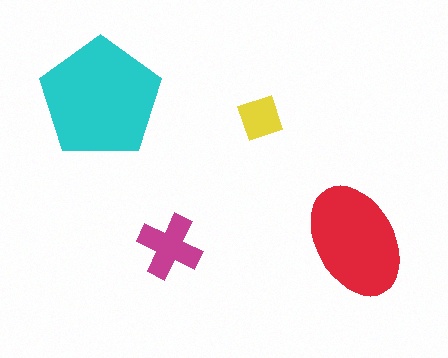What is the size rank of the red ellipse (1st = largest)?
2nd.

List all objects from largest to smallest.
The cyan pentagon, the red ellipse, the magenta cross, the yellow square.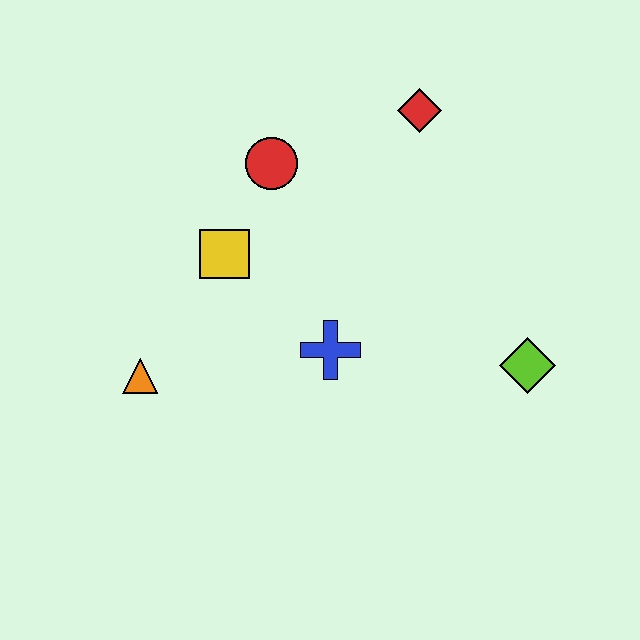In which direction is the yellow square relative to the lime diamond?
The yellow square is to the left of the lime diamond.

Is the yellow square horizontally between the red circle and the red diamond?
No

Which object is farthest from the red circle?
The lime diamond is farthest from the red circle.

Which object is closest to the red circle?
The yellow square is closest to the red circle.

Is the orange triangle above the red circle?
No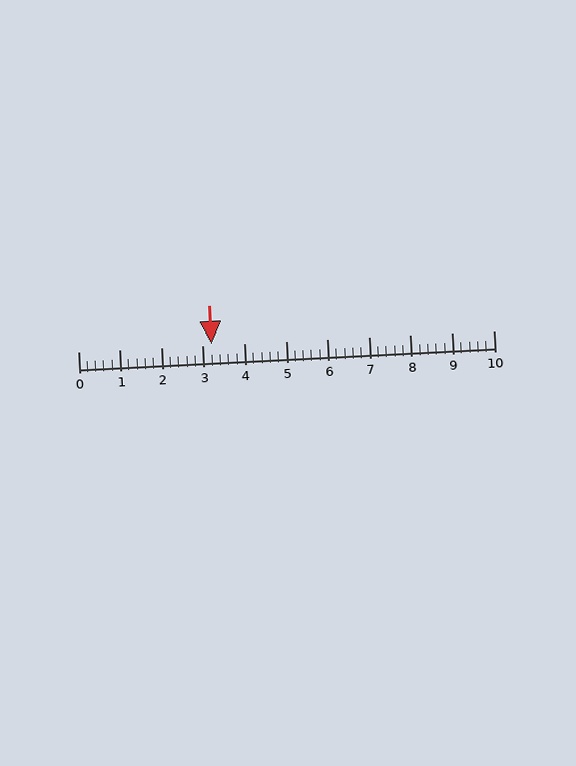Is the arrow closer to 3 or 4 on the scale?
The arrow is closer to 3.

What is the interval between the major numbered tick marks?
The major tick marks are spaced 1 units apart.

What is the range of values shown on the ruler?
The ruler shows values from 0 to 10.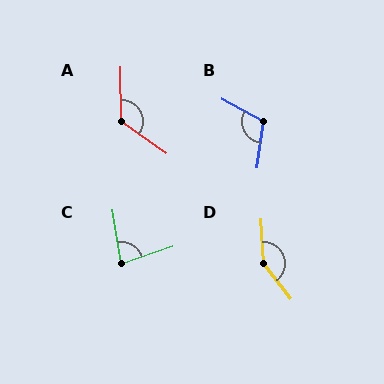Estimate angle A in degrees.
Approximately 126 degrees.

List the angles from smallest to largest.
C (80°), B (110°), A (126°), D (145°).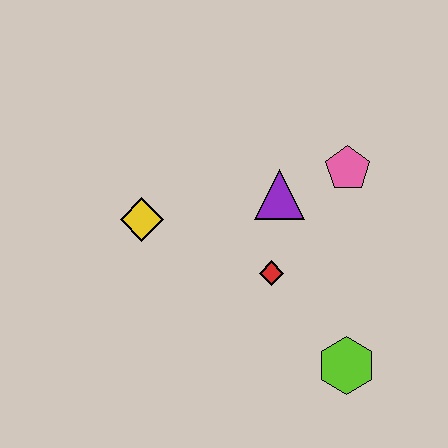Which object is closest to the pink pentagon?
The purple triangle is closest to the pink pentagon.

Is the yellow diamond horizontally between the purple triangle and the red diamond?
No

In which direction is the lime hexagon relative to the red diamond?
The lime hexagon is below the red diamond.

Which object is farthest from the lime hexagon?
The yellow diamond is farthest from the lime hexagon.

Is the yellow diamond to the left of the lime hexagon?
Yes